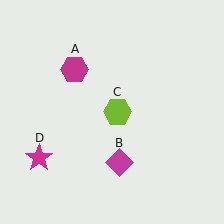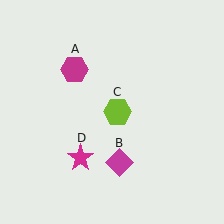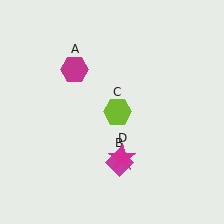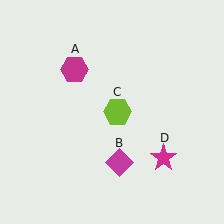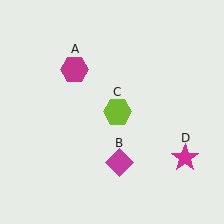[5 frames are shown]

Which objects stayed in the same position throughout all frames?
Magenta hexagon (object A) and magenta diamond (object B) and lime hexagon (object C) remained stationary.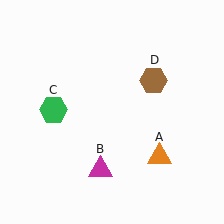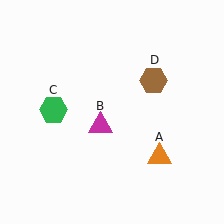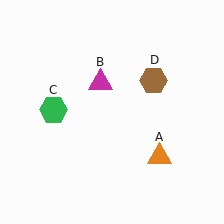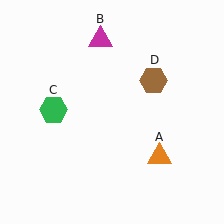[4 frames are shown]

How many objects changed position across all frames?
1 object changed position: magenta triangle (object B).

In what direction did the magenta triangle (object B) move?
The magenta triangle (object B) moved up.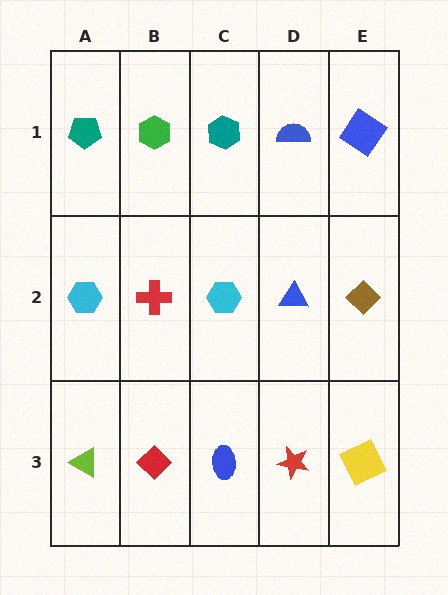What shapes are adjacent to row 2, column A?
A teal pentagon (row 1, column A), a lime triangle (row 3, column A), a red cross (row 2, column B).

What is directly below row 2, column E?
A yellow square.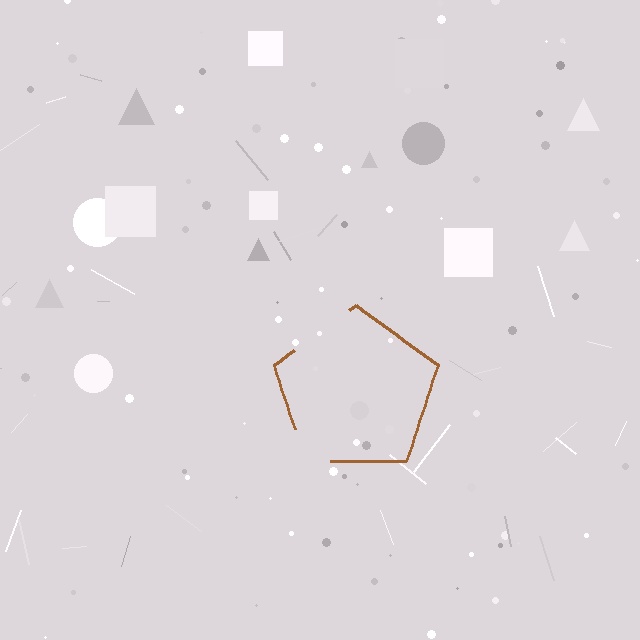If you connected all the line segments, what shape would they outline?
They would outline a pentagon.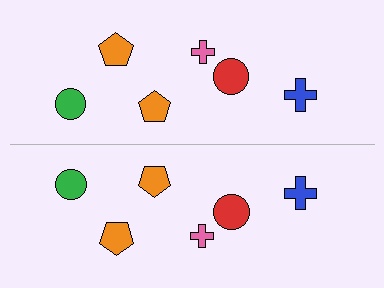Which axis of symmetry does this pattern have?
The pattern has a horizontal axis of symmetry running through the center of the image.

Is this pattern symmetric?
Yes, this pattern has bilateral (reflection) symmetry.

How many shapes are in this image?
There are 12 shapes in this image.